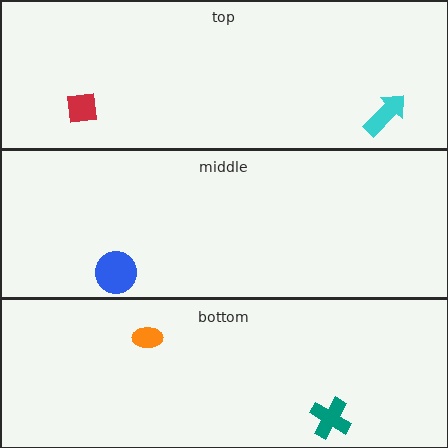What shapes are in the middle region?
The blue circle.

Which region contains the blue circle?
The middle region.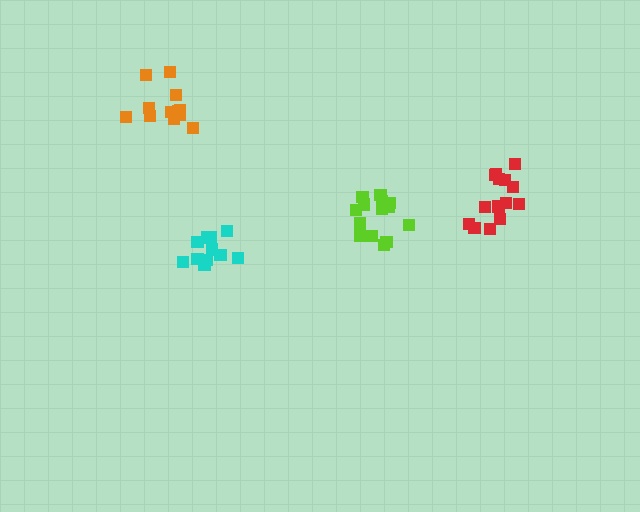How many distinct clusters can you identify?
There are 4 distinct clusters.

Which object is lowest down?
The cyan cluster is bottommost.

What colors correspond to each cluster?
The clusters are colored: lime, orange, red, cyan.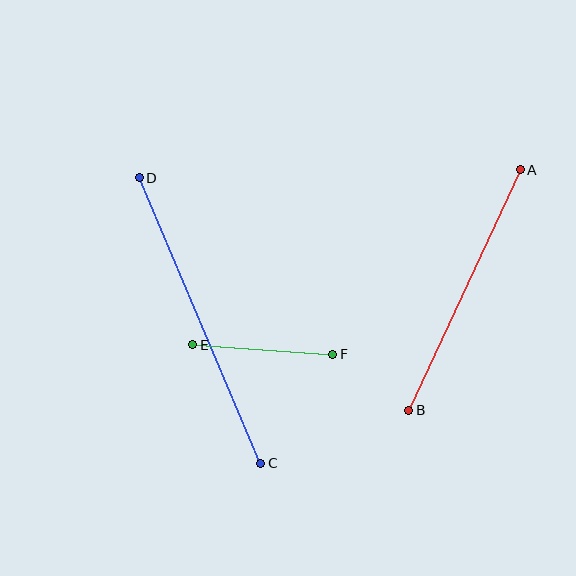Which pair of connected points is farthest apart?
Points C and D are farthest apart.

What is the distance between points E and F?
The distance is approximately 140 pixels.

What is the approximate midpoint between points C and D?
The midpoint is at approximately (200, 321) pixels.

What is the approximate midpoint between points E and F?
The midpoint is at approximately (263, 350) pixels.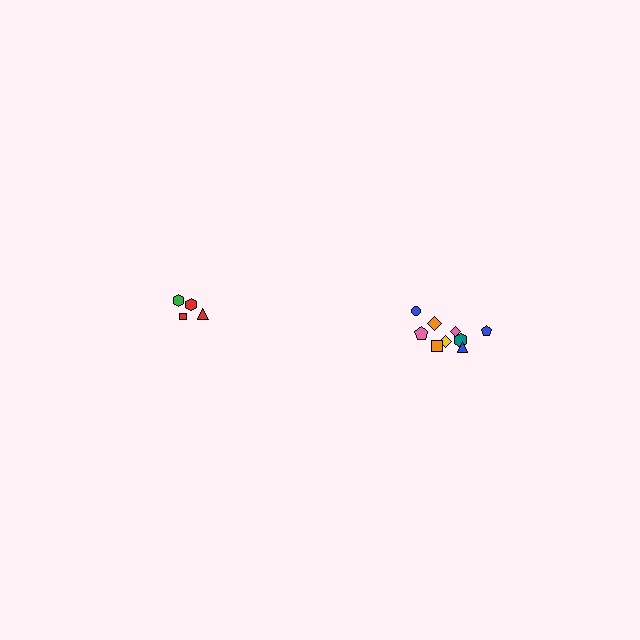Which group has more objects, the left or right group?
The right group.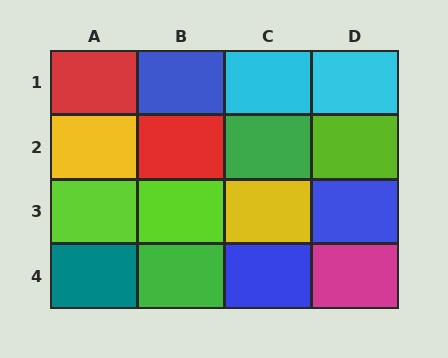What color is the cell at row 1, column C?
Cyan.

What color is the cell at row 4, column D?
Magenta.